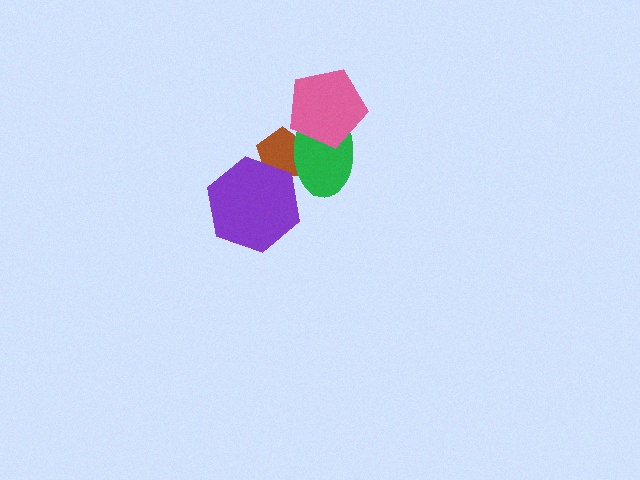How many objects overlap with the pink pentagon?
1 object overlaps with the pink pentagon.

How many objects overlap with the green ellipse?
2 objects overlap with the green ellipse.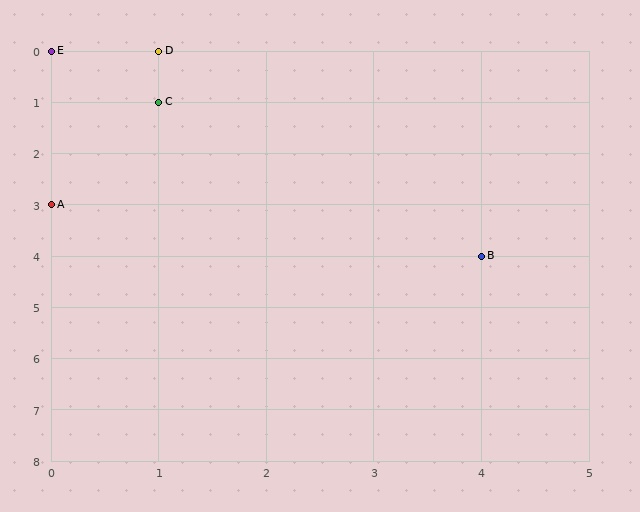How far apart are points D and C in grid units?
Points D and C are 1 row apart.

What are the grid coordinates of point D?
Point D is at grid coordinates (1, 0).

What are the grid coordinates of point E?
Point E is at grid coordinates (0, 0).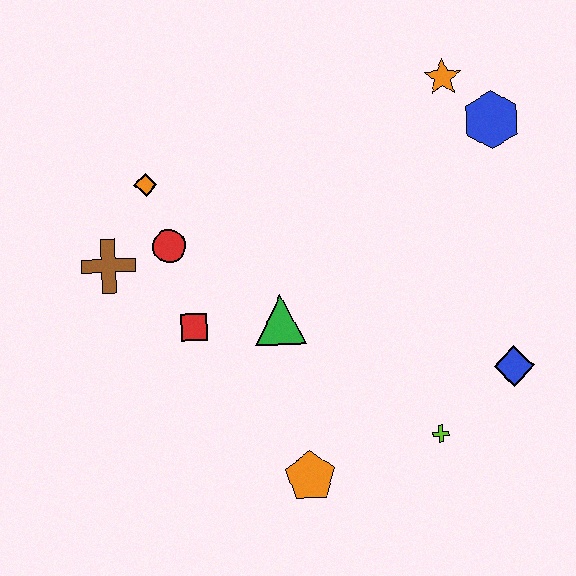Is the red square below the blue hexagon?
Yes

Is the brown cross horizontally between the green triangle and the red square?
No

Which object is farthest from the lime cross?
The orange diamond is farthest from the lime cross.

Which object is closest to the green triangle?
The red square is closest to the green triangle.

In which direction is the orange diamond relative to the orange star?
The orange diamond is to the left of the orange star.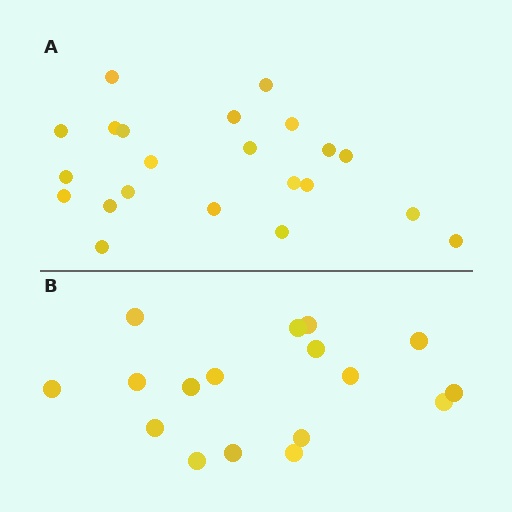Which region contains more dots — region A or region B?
Region A (the top region) has more dots.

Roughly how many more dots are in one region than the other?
Region A has about 5 more dots than region B.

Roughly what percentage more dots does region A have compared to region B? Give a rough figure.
About 30% more.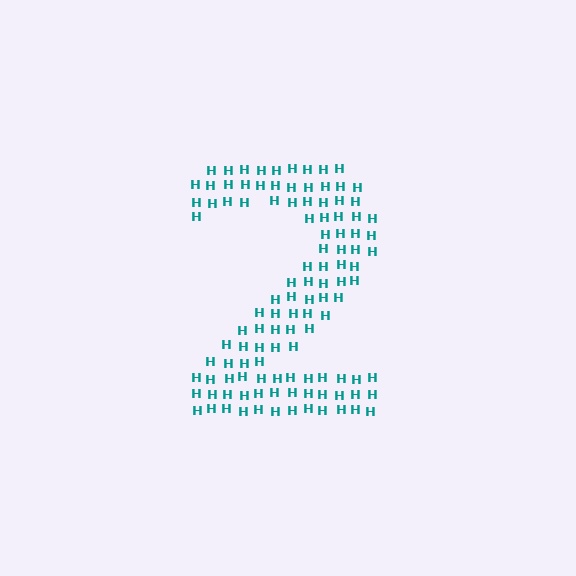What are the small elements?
The small elements are letter H's.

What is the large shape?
The large shape is the digit 2.